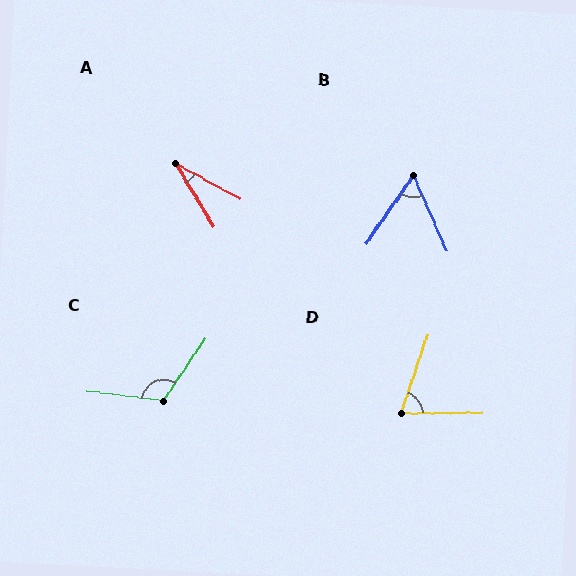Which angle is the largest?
C, at approximately 117 degrees.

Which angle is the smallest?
A, at approximately 29 degrees.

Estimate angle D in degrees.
Approximately 71 degrees.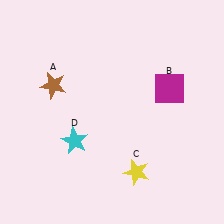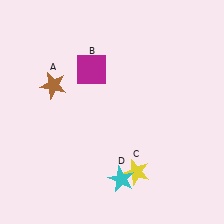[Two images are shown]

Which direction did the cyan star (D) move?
The cyan star (D) moved right.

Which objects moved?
The objects that moved are: the magenta square (B), the cyan star (D).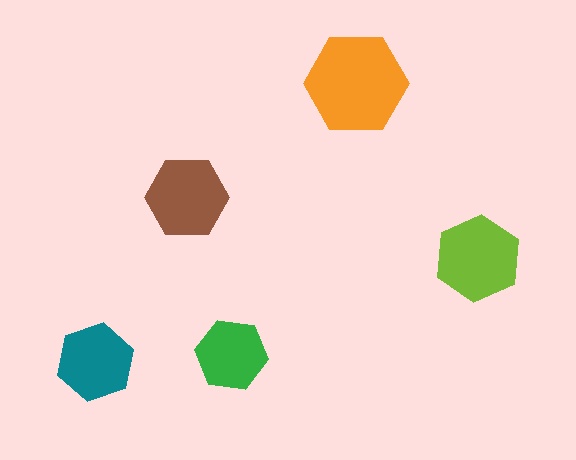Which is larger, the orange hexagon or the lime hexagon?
The orange one.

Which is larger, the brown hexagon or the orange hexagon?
The orange one.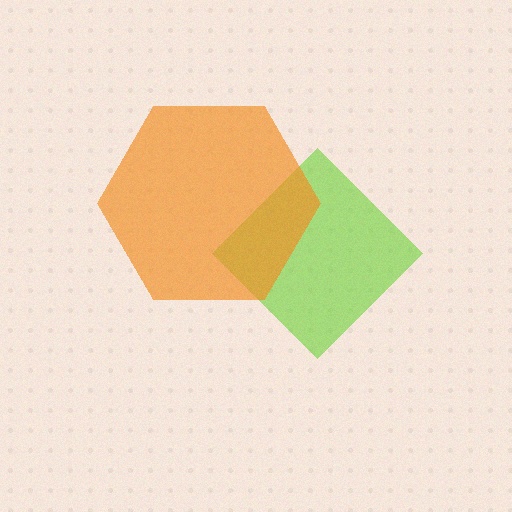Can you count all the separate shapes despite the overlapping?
Yes, there are 2 separate shapes.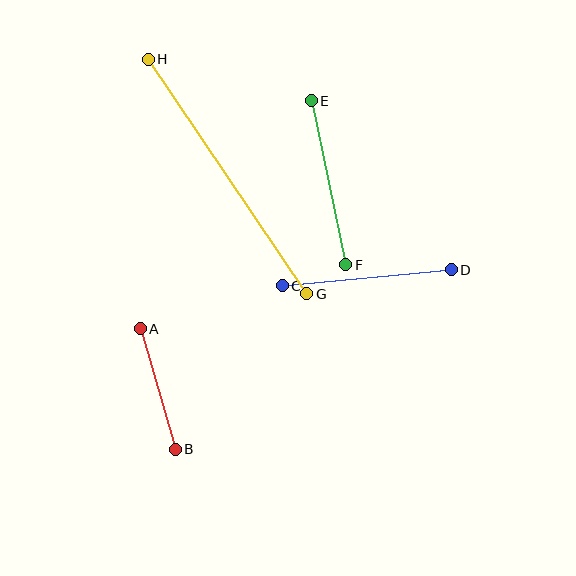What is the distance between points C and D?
The distance is approximately 170 pixels.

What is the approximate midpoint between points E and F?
The midpoint is at approximately (328, 183) pixels.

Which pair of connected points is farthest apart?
Points G and H are farthest apart.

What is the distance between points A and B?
The distance is approximately 125 pixels.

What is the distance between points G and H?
The distance is approximately 283 pixels.